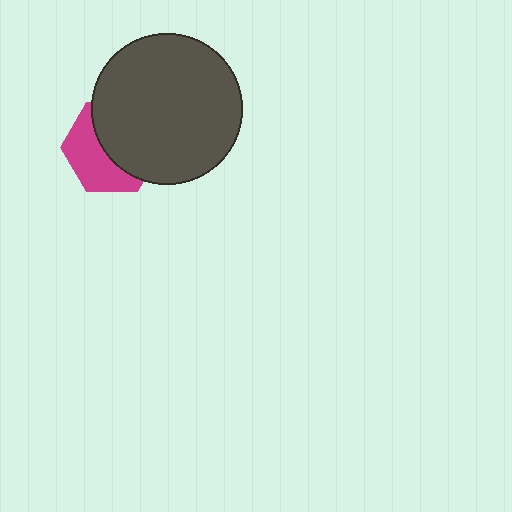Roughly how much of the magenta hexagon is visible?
About half of it is visible (roughly 45%).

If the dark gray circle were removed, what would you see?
You would see the complete magenta hexagon.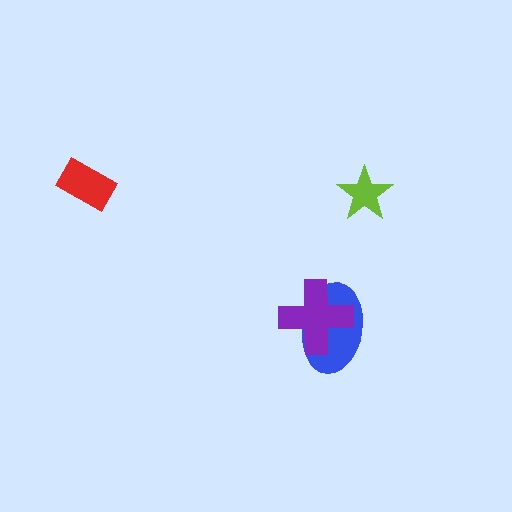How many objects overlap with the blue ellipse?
1 object overlaps with the blue ellipse.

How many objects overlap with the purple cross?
1 object overlaps with the purple cross.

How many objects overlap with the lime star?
0 objects overlap with the lime star.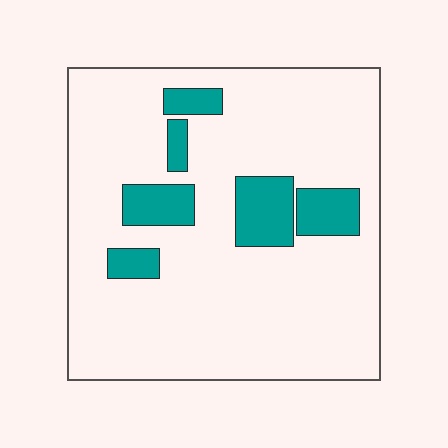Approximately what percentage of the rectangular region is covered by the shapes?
Approximately 15%.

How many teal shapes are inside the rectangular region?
6.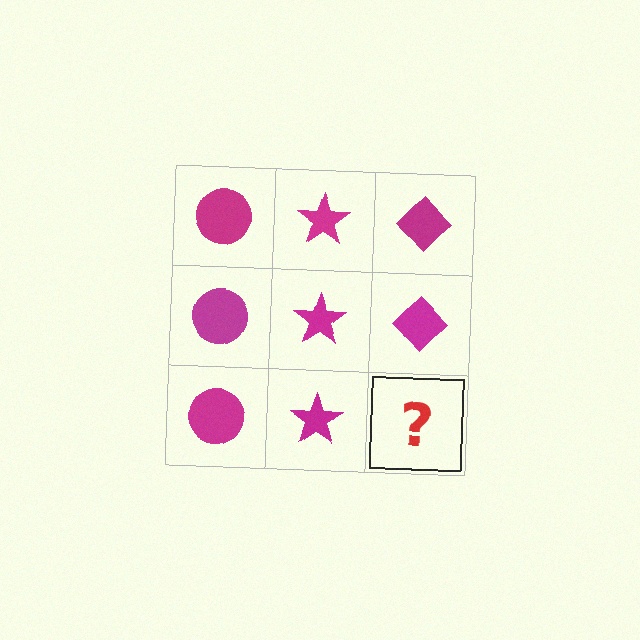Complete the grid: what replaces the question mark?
The question mark should be replaced with a magenta diamond.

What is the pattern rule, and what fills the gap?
The rule is that each column has a consistent shape. The gap should be filled with a magenta diamond.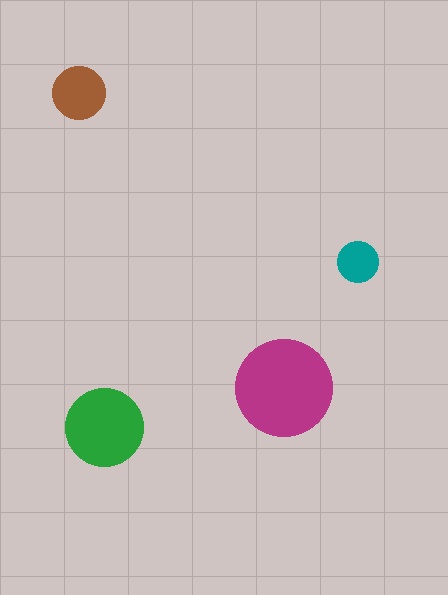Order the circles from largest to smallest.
the magenta one, the green one, the brown one, the teal one.